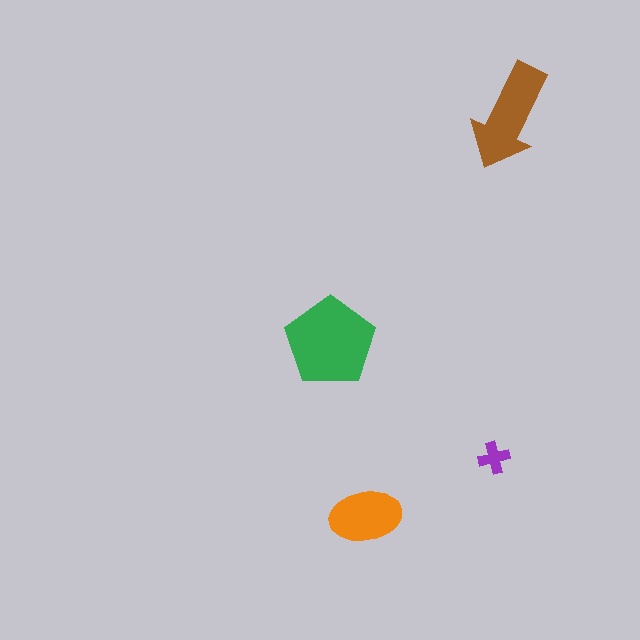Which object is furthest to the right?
The brown arrow is rightmost.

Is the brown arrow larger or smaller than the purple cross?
Larger.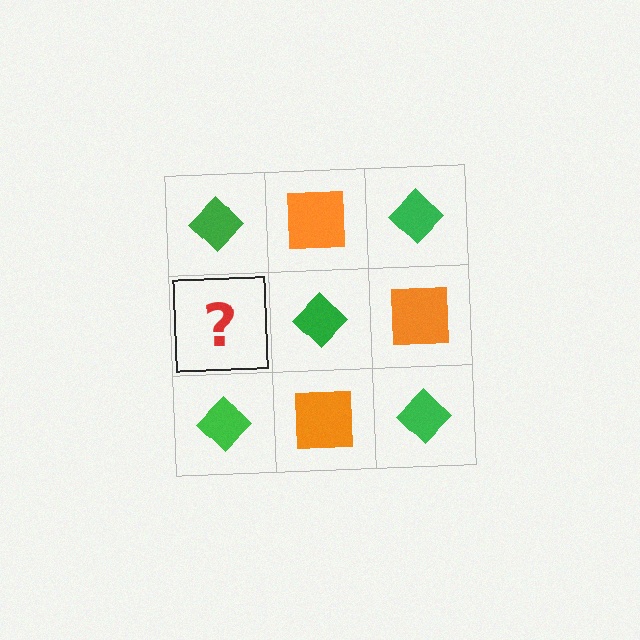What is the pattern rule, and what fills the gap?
The rule is that it alternates green diamond and orange square in a checkerboard pattern. The gap should be filled with an orange square.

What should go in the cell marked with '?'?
The missing cell should contain an orange square.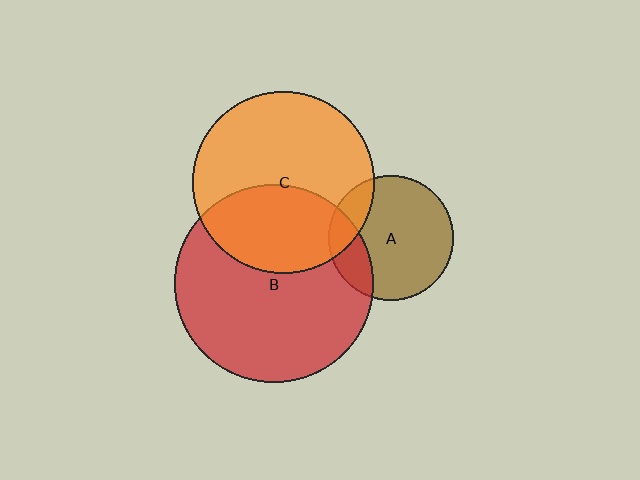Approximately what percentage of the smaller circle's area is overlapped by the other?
Approximately 15%.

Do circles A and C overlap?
Yes.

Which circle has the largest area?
Circle B (red).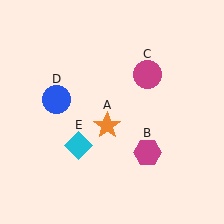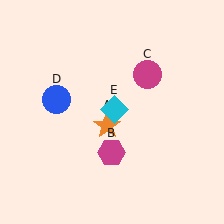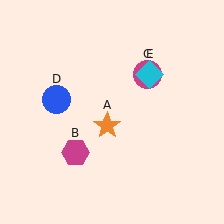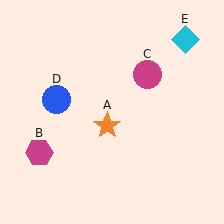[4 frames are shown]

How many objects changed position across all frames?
2 objects changed position: magenta hexagon (object B), cyan diamond (object E).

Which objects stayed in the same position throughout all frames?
Orange star (object A) and magenta circle (object C) and blue circle (object D) remained stationary.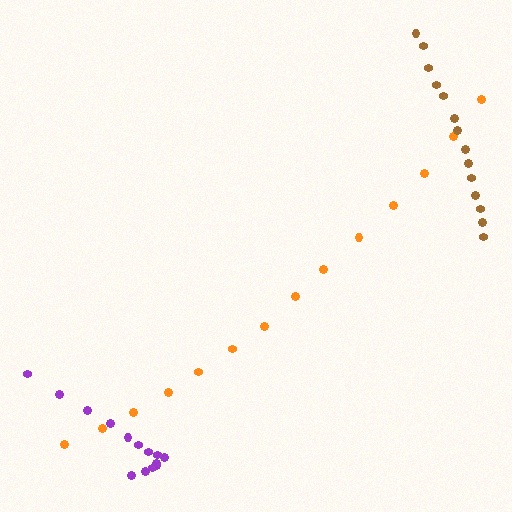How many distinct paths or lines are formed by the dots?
There are 3 distinct paths.